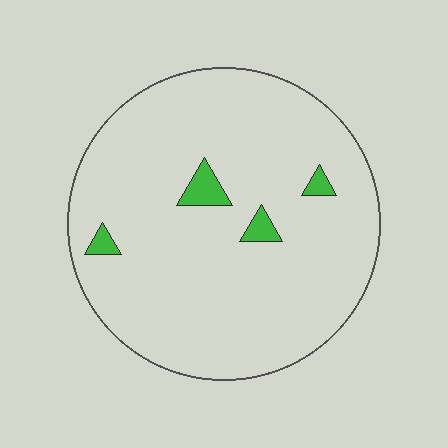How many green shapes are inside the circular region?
4.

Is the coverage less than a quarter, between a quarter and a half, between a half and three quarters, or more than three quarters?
Less than a quarter.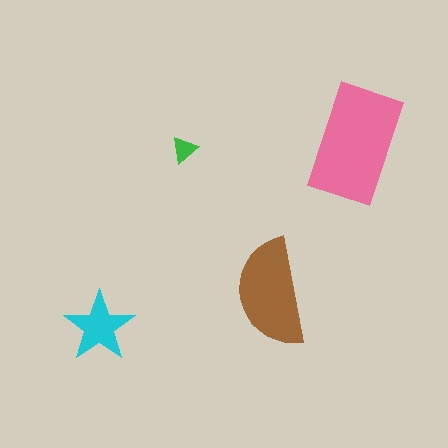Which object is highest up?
The pink rectangle is topmost.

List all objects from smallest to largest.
The green triangle, the cyan star, the brown semicircle, the pink rectangle.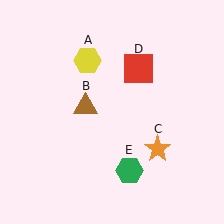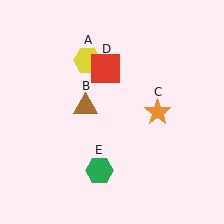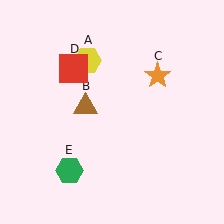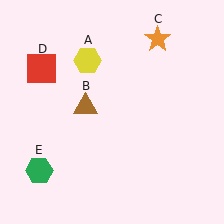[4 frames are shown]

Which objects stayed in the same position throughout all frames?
Yellow hexagon (object A) and brown triangle (object B) remained stationary.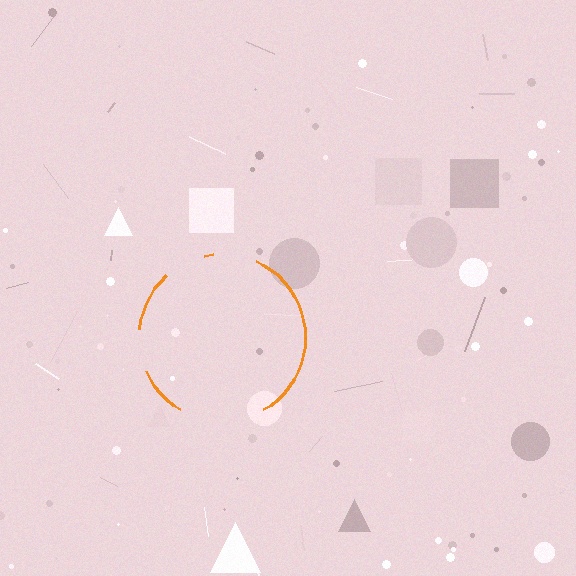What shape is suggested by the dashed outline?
The dashed outline suggests a circle.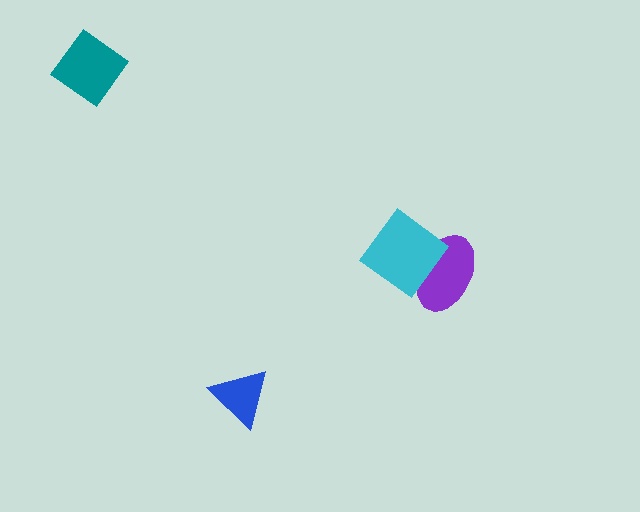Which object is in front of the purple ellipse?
The cyan diamond is in front of the purple ellipse.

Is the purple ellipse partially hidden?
Yes, it is partially covered by another shape.